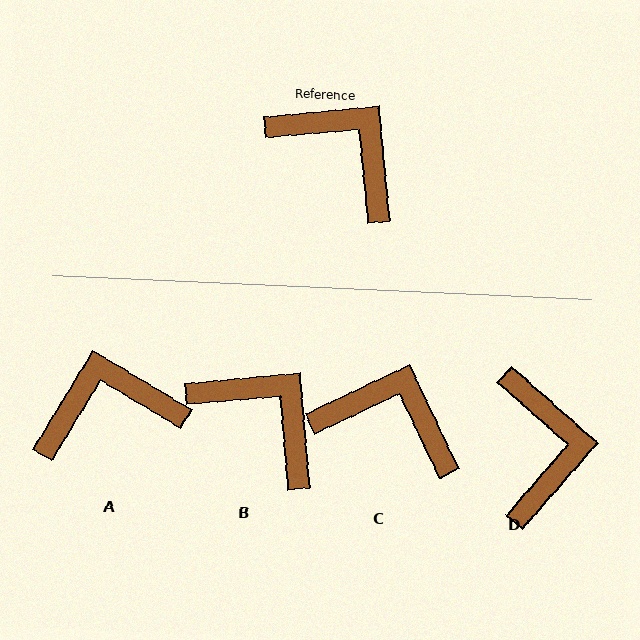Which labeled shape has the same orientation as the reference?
B.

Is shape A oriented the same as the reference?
No, it is off by about 54 degrees.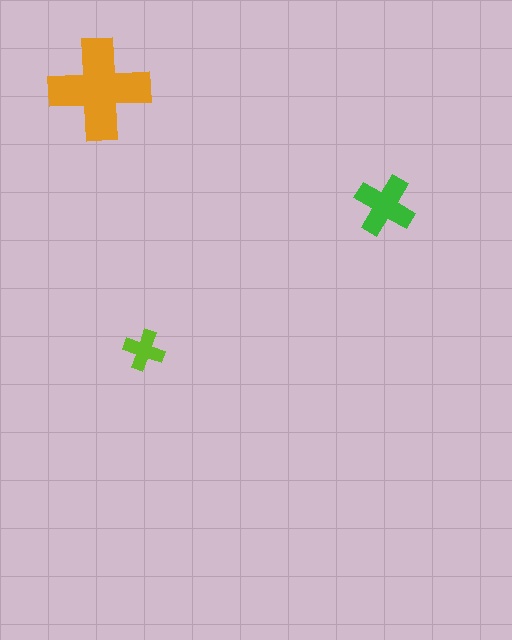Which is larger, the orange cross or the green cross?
The orange one.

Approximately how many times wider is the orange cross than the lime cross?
About 2.5 times wider.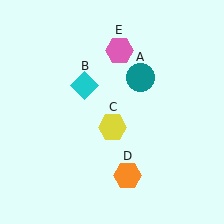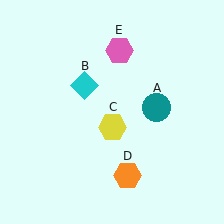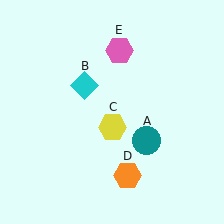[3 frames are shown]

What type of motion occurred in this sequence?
The teal circle (object A) rotated clockwise around the center of the scene.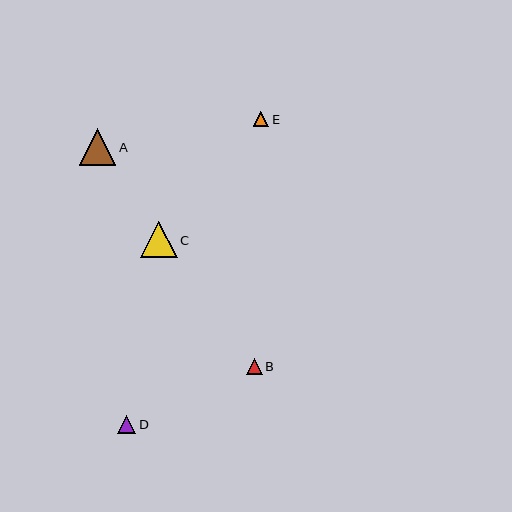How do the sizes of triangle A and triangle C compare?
Triangle A and triangle C are approximately the same size.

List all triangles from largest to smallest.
From largest to smallest: A, C, D, B, E.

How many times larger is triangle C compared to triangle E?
Triangle C is approximately 2.3 times the size of triangle E.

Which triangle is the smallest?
Triangle E is the smallest with a size of approximately 15 pixels.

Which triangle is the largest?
Triangle A is the largest with a size of approximately 36 pixels.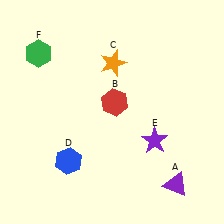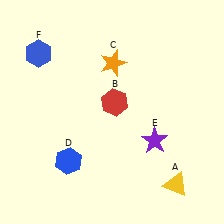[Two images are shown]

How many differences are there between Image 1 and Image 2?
There are 2 differences between the two images.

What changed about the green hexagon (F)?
In Image 1, F is green. In Image 2, it changed to blue.